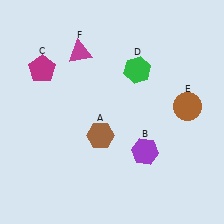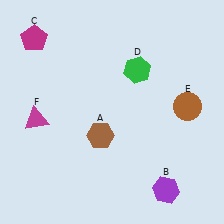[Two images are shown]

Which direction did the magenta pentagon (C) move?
The magenta pentagon (C) moved up.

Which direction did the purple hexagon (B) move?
The purple hexagon (B) moved down.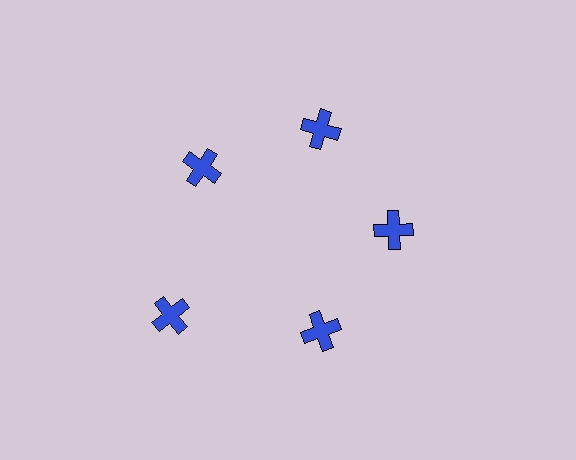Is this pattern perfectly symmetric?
No. The 5 blue crosses are arranged in a ring, but one element near the 8 o'clock position is pushed outward from the center, breaking the 5-fold rotational symmetry.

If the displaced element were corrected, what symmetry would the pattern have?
It would have 5-fold rotational symmetry — the pattern would map onto itself every 72 degrees.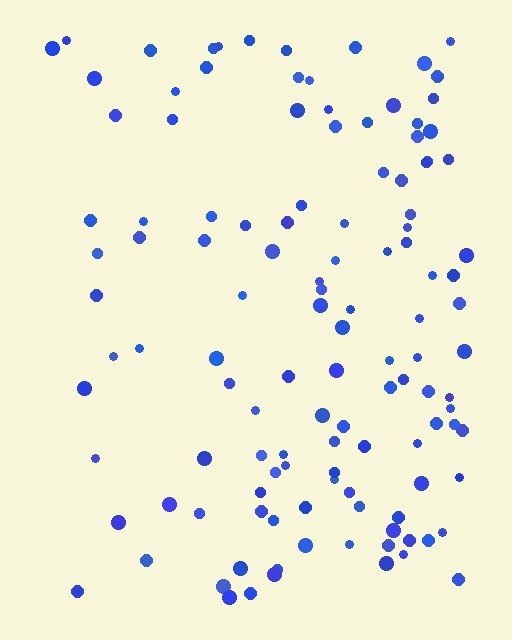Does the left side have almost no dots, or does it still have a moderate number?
Still a moderate number, just noticeably fewer than the right.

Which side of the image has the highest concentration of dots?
The right.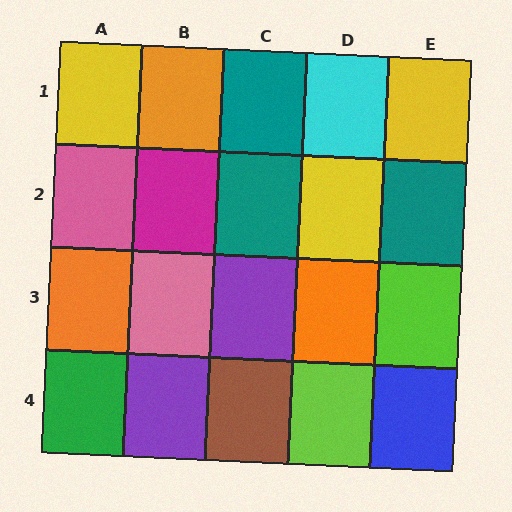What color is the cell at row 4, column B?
Purple.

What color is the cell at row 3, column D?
Orange.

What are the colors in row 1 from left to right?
Yellow, orange, teal, cyan, yellow.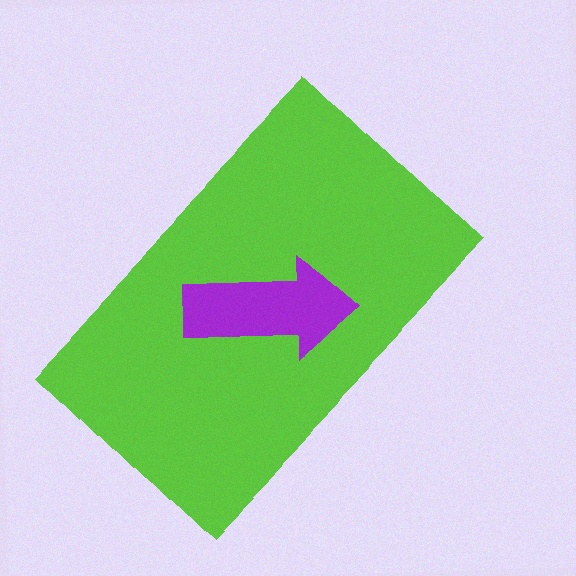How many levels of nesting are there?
2.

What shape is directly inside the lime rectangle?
The purple arrow.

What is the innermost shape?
The purple arrow.